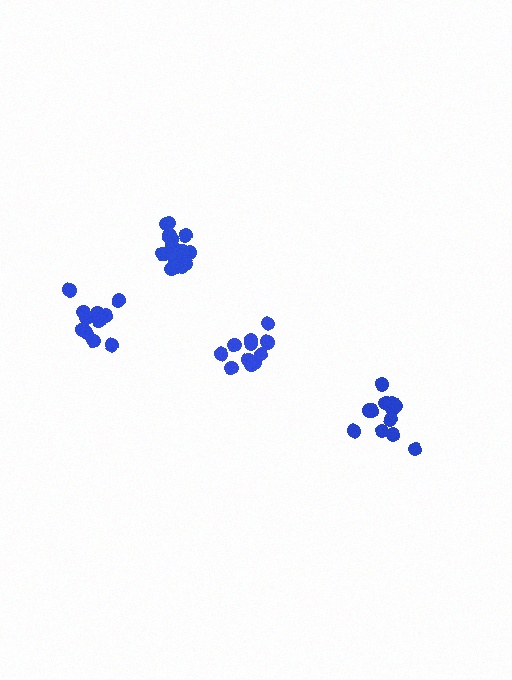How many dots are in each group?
Group 1: 12 dots, Group 2: 17 dots, Group 3: 13 dots, Group 4: 11 dots (53 total).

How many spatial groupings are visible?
There are 4 spatial groupings.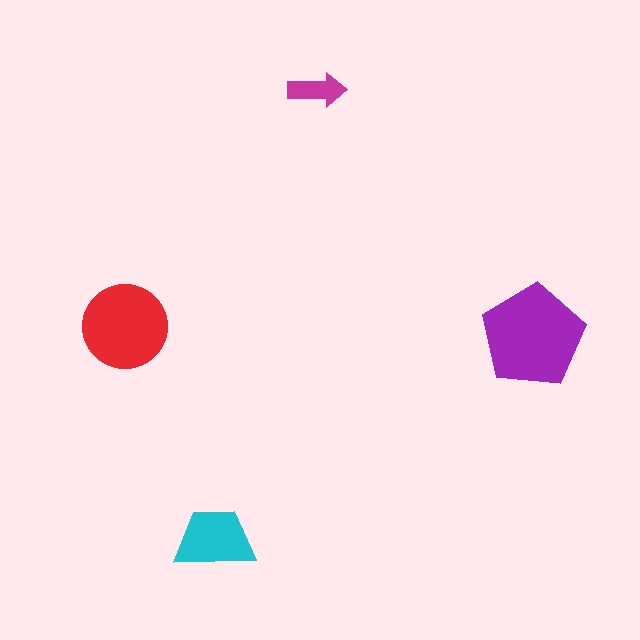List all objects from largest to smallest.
The purple pentagon, the red circle, the cyan trapezoid, the magenta arrow.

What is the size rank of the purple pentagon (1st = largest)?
1st.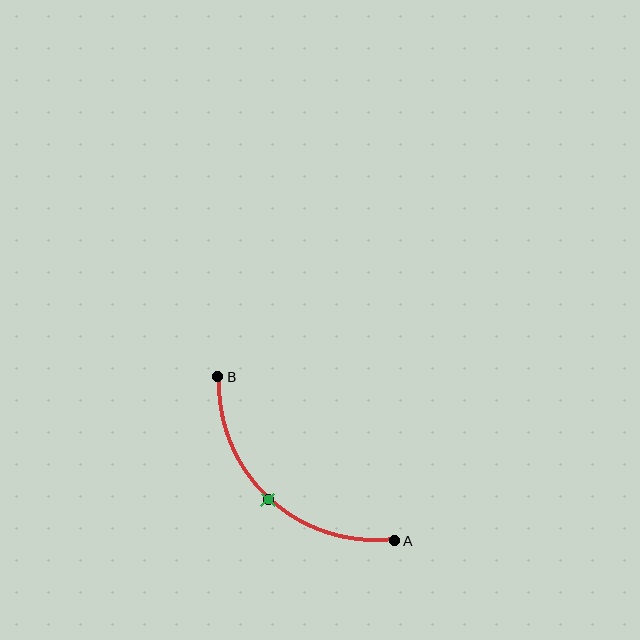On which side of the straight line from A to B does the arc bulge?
The arc bulges below and to the left of the straight line connecting A and B.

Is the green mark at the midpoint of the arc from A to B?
Yes. The green mark lies on the arc at equal arc-length from both A and B — it is the arc midpoint.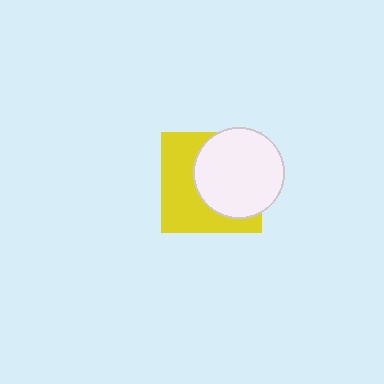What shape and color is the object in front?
The object in front is a white circle.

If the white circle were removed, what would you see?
You would see the complete yellow square.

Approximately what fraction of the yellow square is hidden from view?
Roughly 51% of the yellow square is hidden behind the white circle.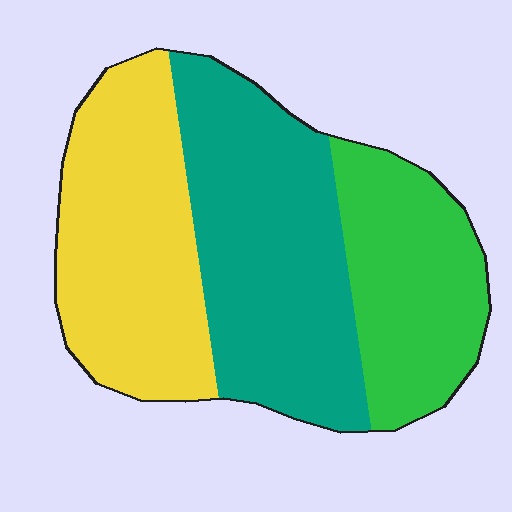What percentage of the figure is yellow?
Yellow covers about 35% of the figure.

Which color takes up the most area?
Teal, at roughly 40%.